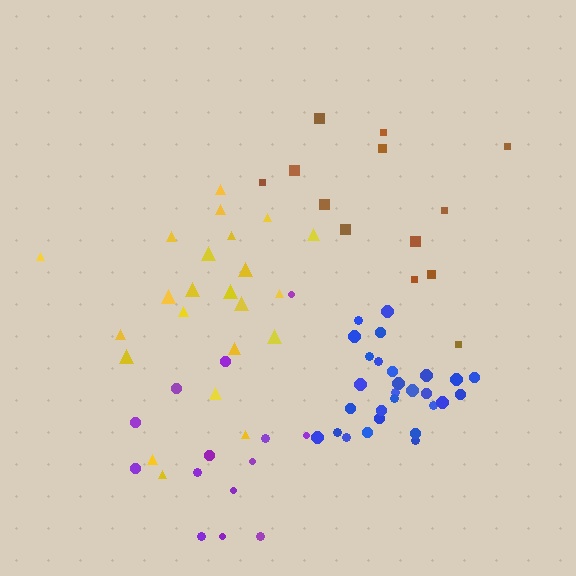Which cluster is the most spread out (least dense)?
Brown.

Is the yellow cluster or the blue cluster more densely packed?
Blue.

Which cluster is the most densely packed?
Blue.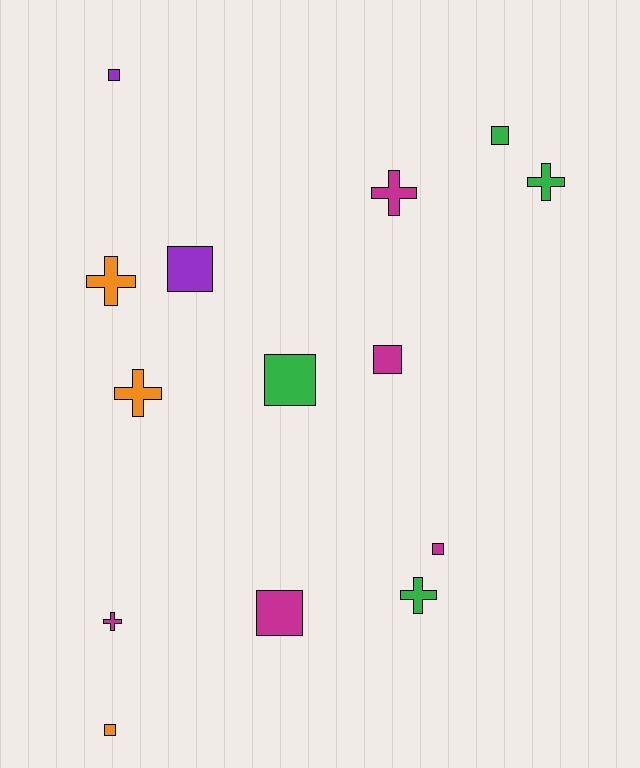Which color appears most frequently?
Magenta, with 5 objects.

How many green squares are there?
There are 2 green squares.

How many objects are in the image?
There are 14 objects.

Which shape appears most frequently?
Square, with 8 objects.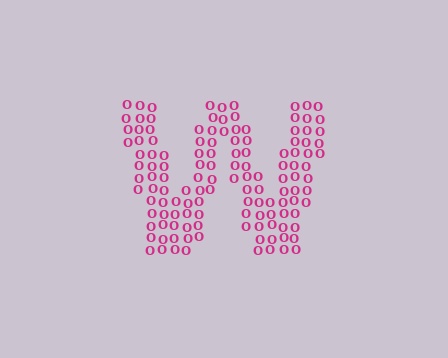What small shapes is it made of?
It is made of small letter O's.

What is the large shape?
The large shape is the letter W.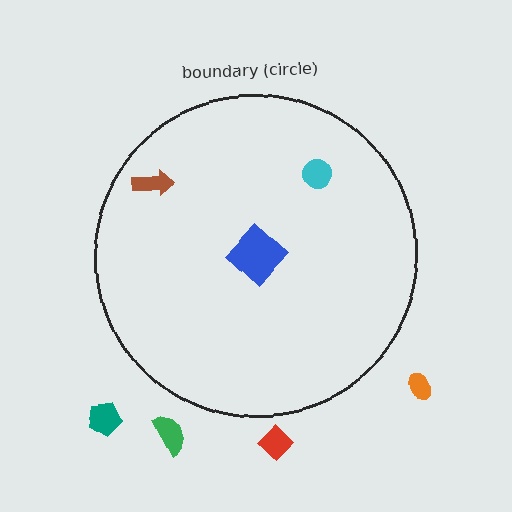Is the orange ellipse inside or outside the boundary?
Outside.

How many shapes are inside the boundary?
3 inside, 4 outside.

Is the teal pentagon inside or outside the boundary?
Outside.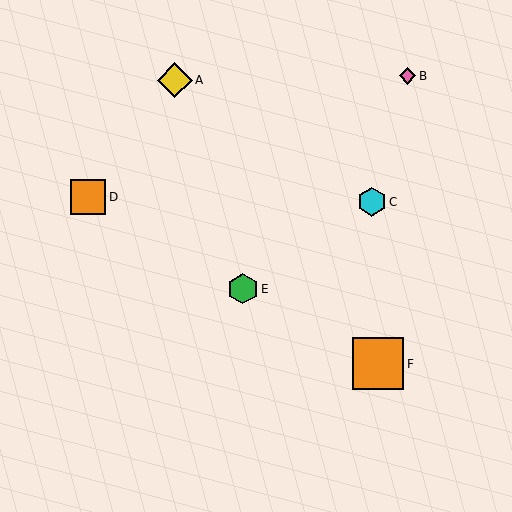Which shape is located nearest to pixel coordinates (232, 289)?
The green hexagon (labeled E) at (243, 289) is nearest to that location.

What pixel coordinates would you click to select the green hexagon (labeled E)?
Click at (243, 289) to select the green hexagon E.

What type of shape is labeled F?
Shape F is an orange square.